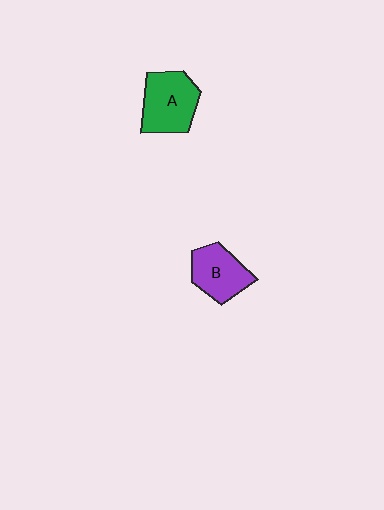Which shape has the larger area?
Shape A (green).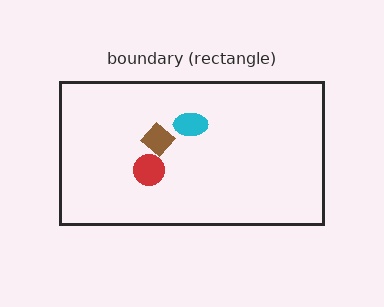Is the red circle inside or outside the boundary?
Inside.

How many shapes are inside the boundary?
3 inside, 0 outside.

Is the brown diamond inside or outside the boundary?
Inside.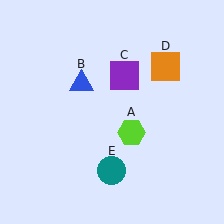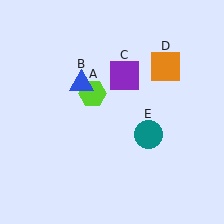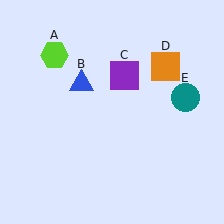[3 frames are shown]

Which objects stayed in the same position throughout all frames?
Blue triangle (object B) and purple square (object C) and orange square (object D) remained stationary.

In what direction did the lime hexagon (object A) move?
The lime hexagon (object A) moved up and to the left.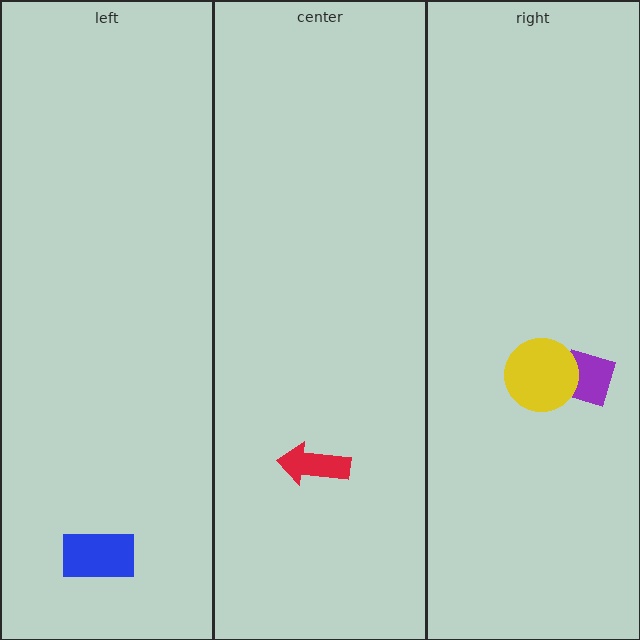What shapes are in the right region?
The purple diamond, the yellow circle.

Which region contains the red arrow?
The center region.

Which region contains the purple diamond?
The right region.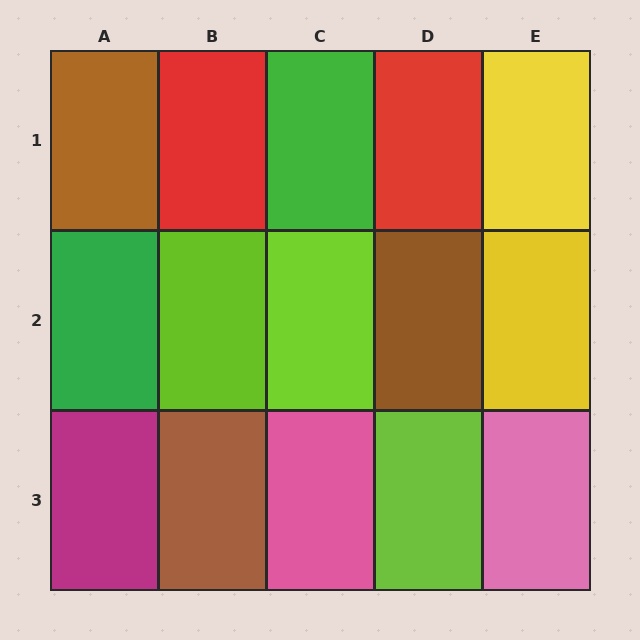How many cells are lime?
3 cells are lime.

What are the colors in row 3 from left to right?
Magenta, brown, pink, lime, pink.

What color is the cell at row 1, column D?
Red.